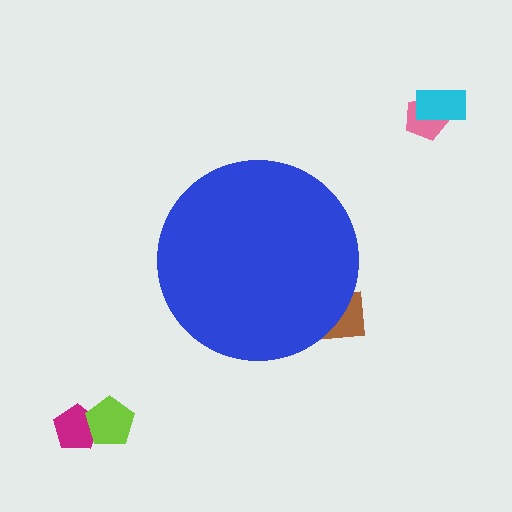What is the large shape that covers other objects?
A blue circle.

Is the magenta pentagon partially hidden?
No, the magenta pentagon is fully visible.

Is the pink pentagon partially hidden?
No, the pink pentagon is fully visible.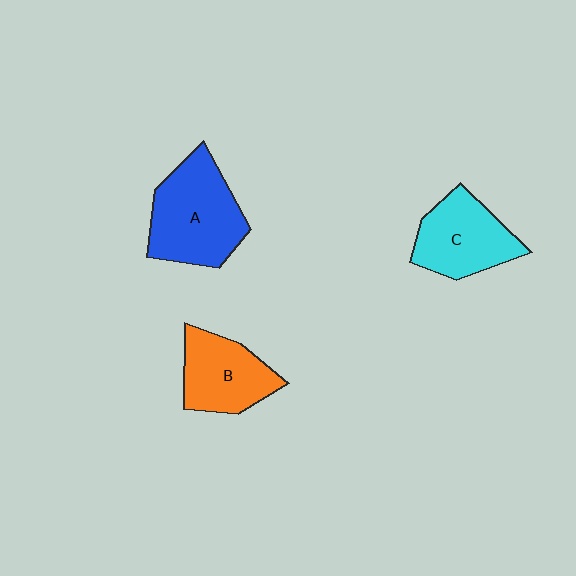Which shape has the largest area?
Shape A (blue).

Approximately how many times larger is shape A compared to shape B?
Approximately 1.4 times.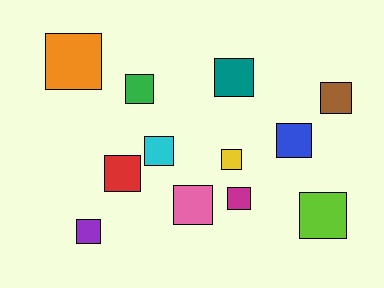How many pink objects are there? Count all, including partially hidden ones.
There is 1 pink object.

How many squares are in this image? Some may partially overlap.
There are 12 squares.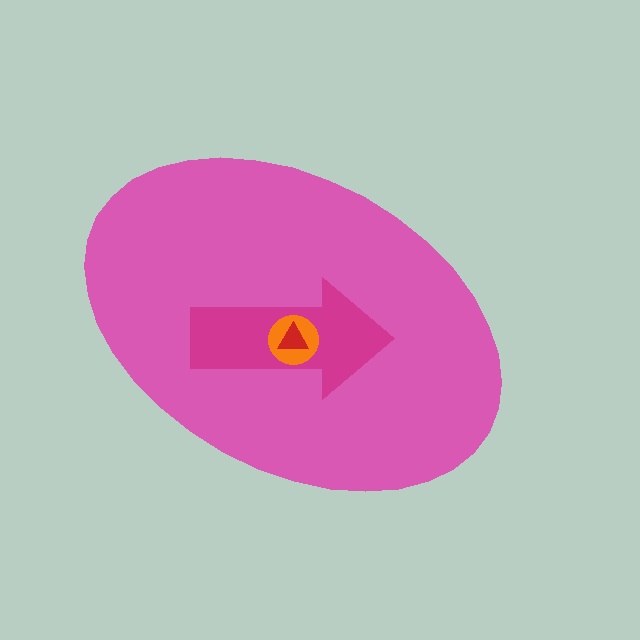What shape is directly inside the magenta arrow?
The orange circle.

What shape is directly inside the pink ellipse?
The magenta arrow.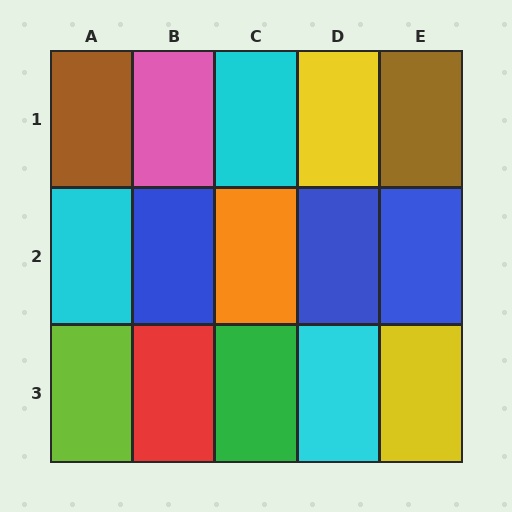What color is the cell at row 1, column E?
Brown.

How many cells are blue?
3 cells are blue.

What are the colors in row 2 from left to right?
Cyan, blue, orange, blue, blue.